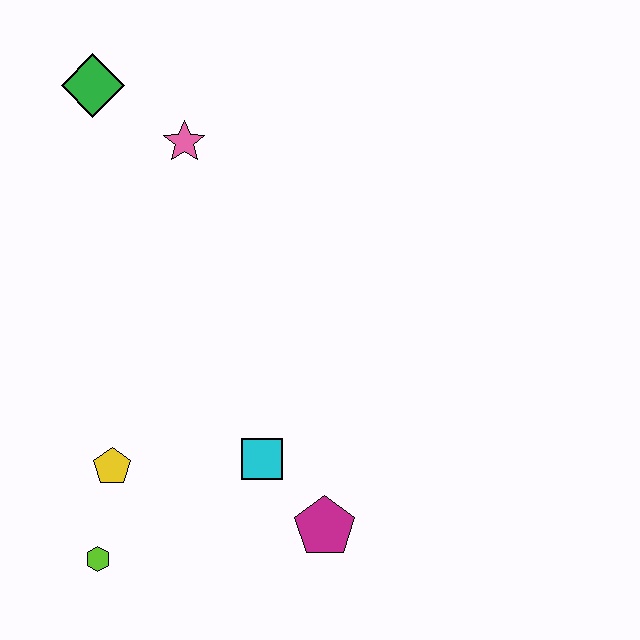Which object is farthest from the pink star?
The lime hexagon is farthest from the pink star.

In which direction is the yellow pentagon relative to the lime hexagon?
The yellow pentagon is above the lime hexagon.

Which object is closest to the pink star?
The green diamond is closest to the pink star.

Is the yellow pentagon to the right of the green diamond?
Yes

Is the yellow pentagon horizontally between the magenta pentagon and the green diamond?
Yes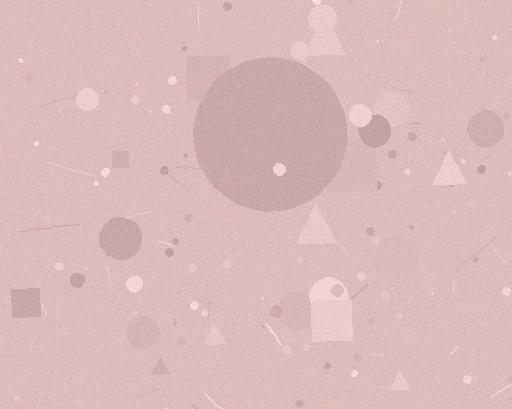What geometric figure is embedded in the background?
A circle is embedded in the background.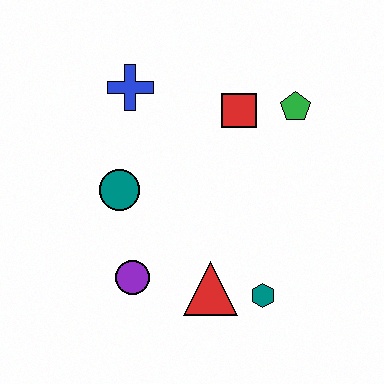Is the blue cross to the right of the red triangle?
No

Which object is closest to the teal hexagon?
The red triangle is closest to the teal hexagon.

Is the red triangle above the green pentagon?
No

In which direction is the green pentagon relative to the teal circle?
The green pentagon is to the right of the teal circle.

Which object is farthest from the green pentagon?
The purple circle is farthest from the green pentagon.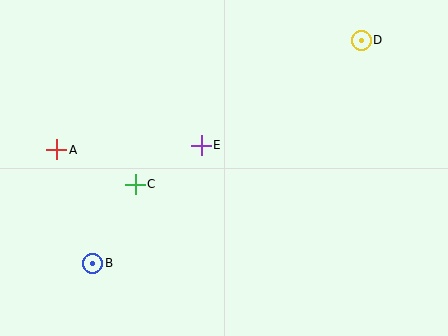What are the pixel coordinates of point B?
Point B is at (93, 263).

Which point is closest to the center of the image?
Point E at (201, 145) is closest to the center.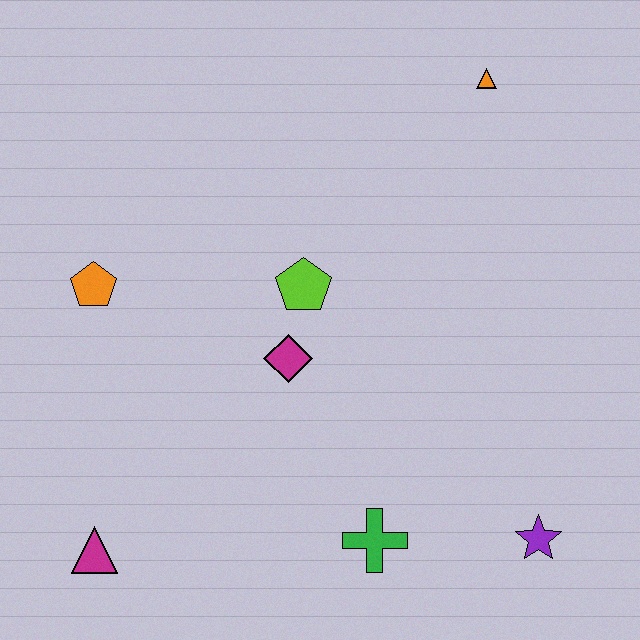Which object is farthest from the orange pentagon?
The purple star is farthest from the orange pentagon.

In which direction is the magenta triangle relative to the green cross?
The magenta triangle is to the left of the green cross.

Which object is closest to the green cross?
The purple star is closest to the green cross.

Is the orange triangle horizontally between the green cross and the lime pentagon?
No